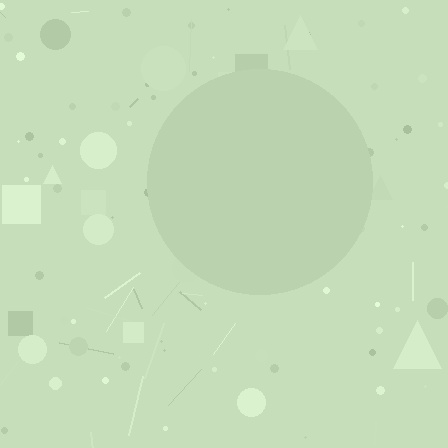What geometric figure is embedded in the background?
A circle is embedded in the background.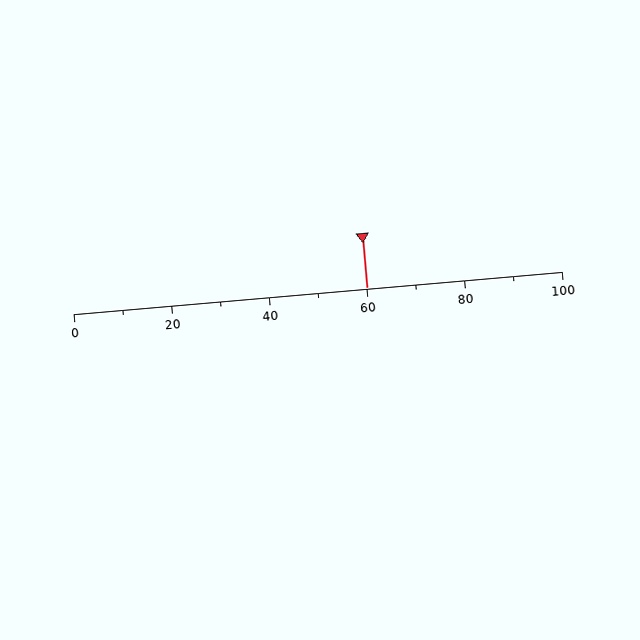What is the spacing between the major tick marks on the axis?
The major ticks are spaced 20 apart.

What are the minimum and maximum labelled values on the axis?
The axis runs from 0 to 100.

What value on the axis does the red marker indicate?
The marker indicates approximately 60.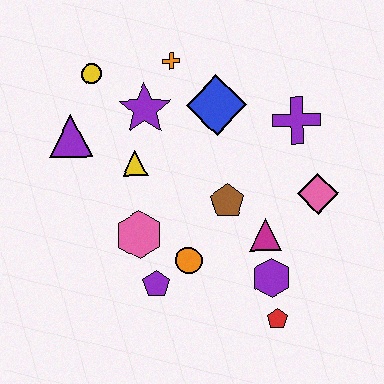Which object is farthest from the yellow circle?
The red pentagon is farthest from the yellow circle.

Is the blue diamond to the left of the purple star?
No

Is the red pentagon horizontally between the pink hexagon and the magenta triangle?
No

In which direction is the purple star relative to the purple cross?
The purple star is to the left of the purple cross.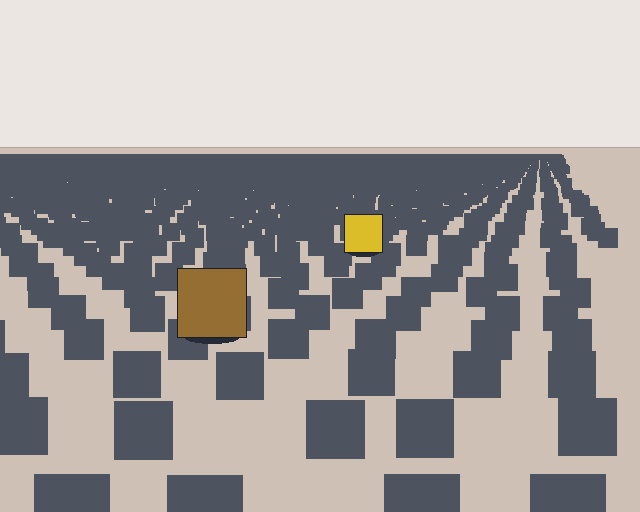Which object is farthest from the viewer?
The yellow square is farthest from the viewer. It appears smaller and the ground texture around it is denser.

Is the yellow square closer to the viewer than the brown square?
No. The brown square is closer — you can tell from the texture gradient: the ground texture is coarser near it.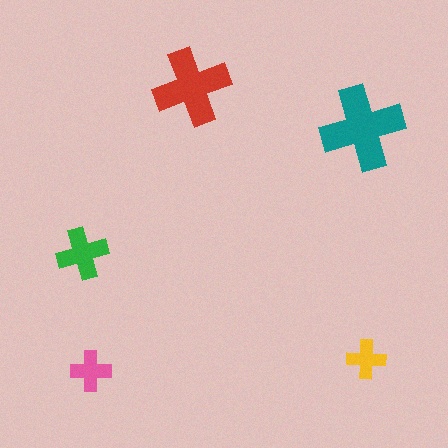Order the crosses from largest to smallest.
the teal one, the red one, the green one, the pink one, the yellow one.